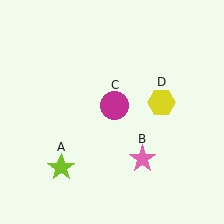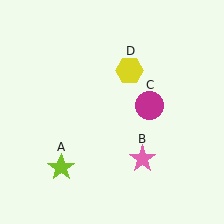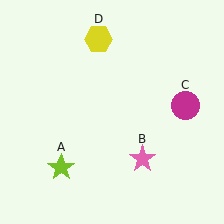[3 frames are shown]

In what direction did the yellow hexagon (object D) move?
The yellow hexagon (object D) moved up and to the left.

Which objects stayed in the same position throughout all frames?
Lime star (object A) and pink star (object B) remained stationary.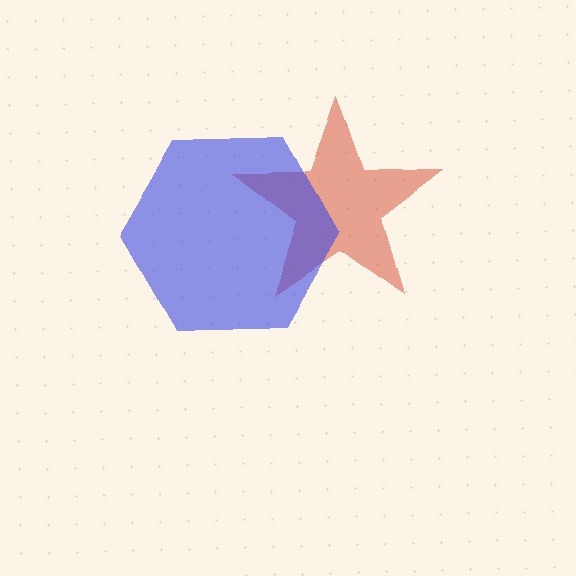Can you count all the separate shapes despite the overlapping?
Yes, there are 2 separate shapes.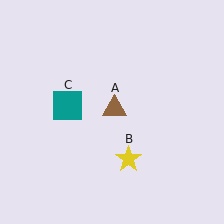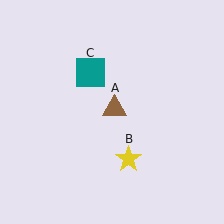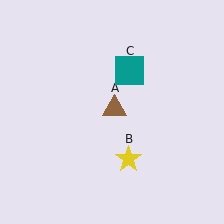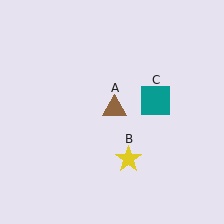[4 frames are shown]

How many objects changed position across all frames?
1 object changed position: teal square (object C).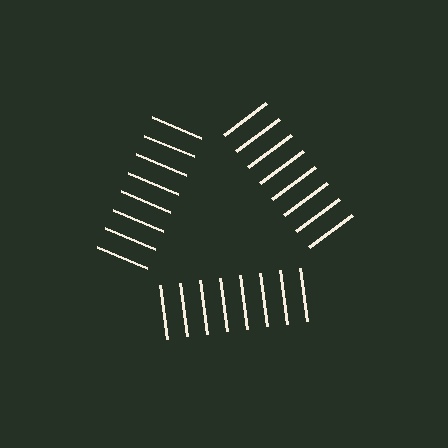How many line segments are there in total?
24 — 8 along each of the 3 edges.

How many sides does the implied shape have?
3 sides — the line-ends trace a triangle.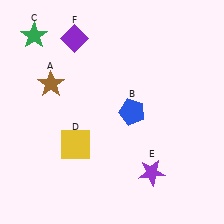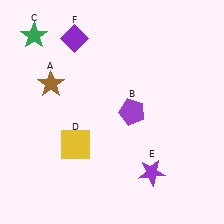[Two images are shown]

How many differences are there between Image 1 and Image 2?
There is 1 difference between the two images.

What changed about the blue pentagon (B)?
In Image 1, B is blue. In Image 2, it changed to purple.